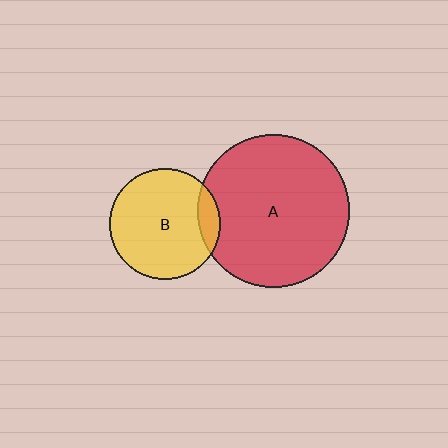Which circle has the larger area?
Circle A (red).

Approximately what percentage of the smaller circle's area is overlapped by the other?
Approximately 10%.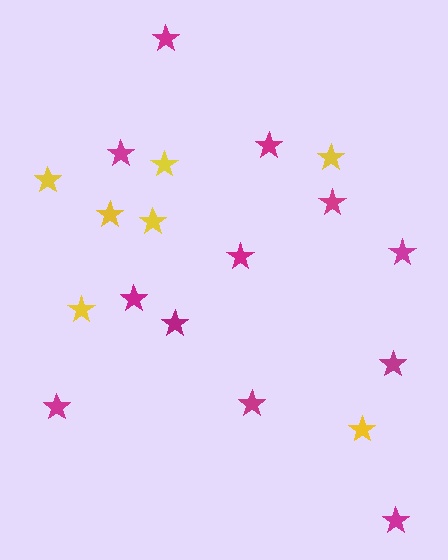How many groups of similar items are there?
There are 2 groups: one group of yellow stars (7) and one group of magenta stars (12).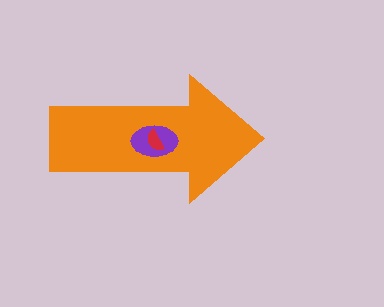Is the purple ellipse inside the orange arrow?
Yes.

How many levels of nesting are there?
3.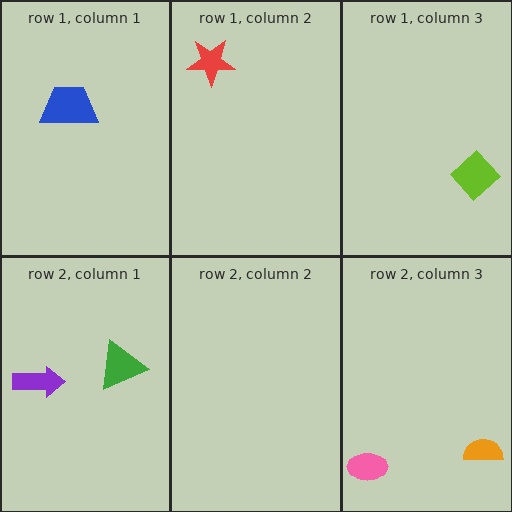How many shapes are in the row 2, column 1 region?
2.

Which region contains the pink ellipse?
The row 2, column 3 region.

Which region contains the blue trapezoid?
The row 1, column 1 region.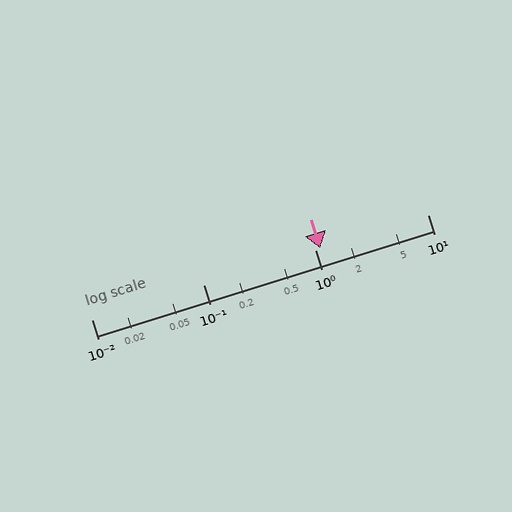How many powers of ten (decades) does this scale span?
The scale spans 3 decades, from 0.01 to 10.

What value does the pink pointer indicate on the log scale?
The pointer indicates approximately 1.1.